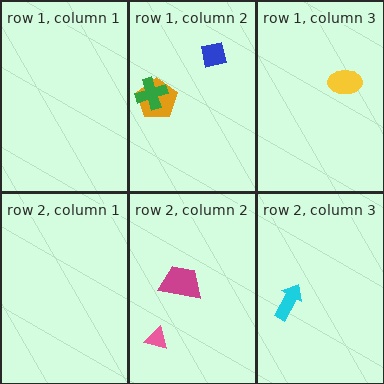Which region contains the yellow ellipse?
The row 1, column 3 region.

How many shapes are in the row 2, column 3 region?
1.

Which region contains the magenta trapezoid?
The row 2, column 2 region.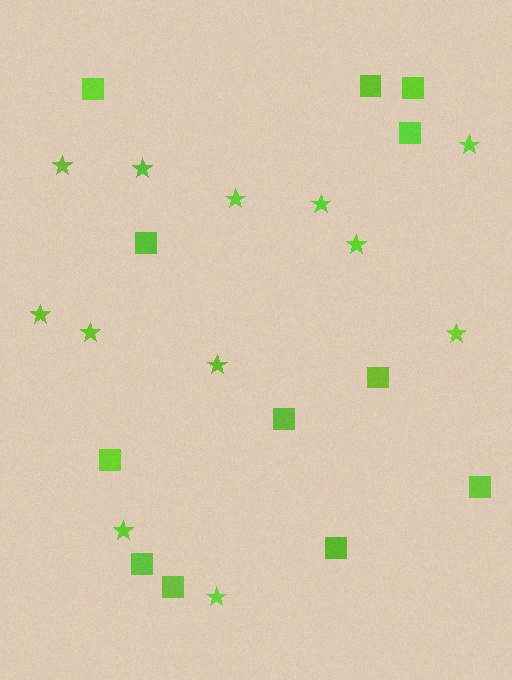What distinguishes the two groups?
There are 2 groups: one group of stars (12) and one group of squares (12).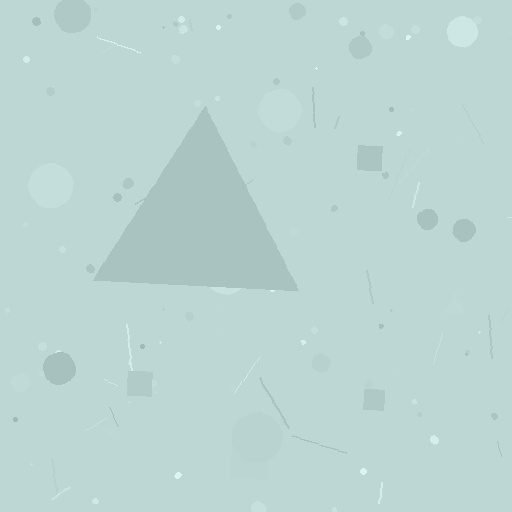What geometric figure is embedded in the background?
A triangle is embedded in the background.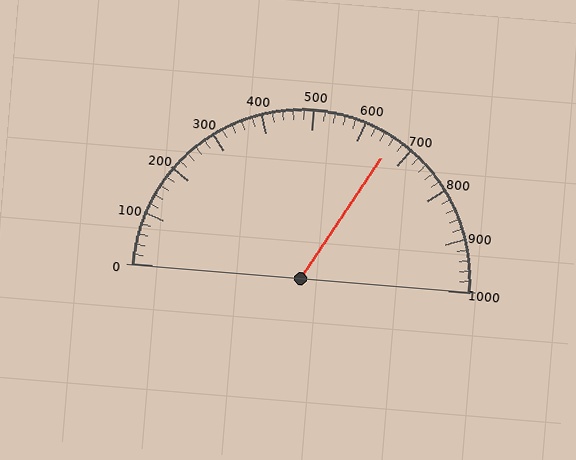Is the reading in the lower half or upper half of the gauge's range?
The reading is in the upper half of the range (0 to 1000).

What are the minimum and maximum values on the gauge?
The gauge ranges from 0 to 1000.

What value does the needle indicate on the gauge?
The needle indicates approximately 660.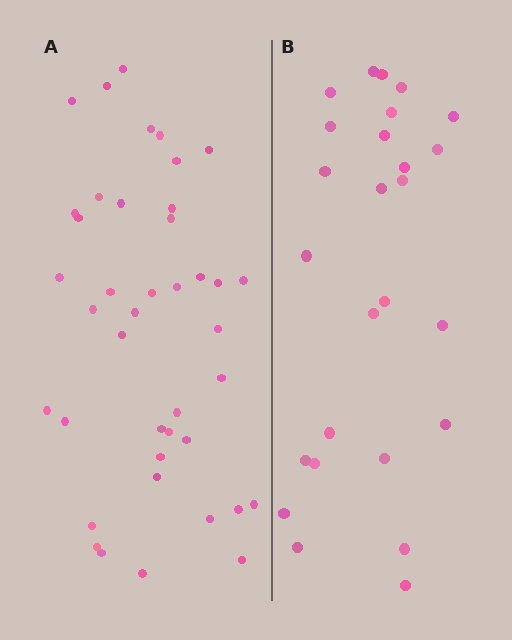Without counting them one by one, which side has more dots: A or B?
Region A (the left region) has more dots.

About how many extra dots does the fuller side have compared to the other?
Region A has approximately 15 more dots than region B.